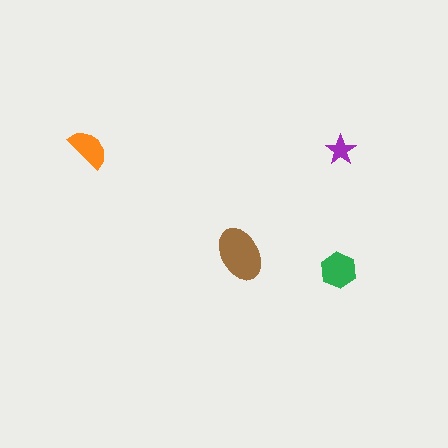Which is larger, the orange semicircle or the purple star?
The orange semicircle.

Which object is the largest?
The brown ellipse.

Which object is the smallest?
The purple star.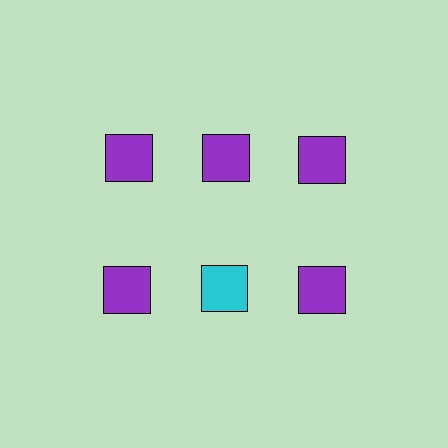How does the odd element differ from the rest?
It has a different color: cyan instead of purple.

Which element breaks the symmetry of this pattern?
The cyan square in the second row, second from left column breaks the symmetry. All other shapes are purple squares.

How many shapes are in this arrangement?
There are 6 shapes arranged in a grid pattern.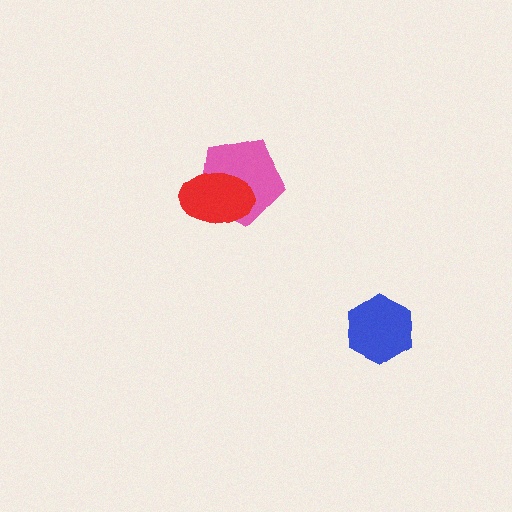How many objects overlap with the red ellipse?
1 object overlaps with the red ellipse.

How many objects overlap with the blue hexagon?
0 objects overlap with the blue hexagon.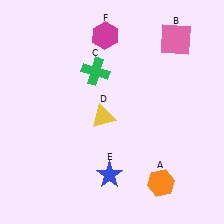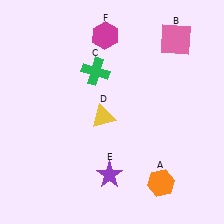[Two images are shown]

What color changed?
The star (E) changed from blue in Image 1 to purple in Image 2.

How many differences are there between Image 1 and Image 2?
There is 1 difference between the two images.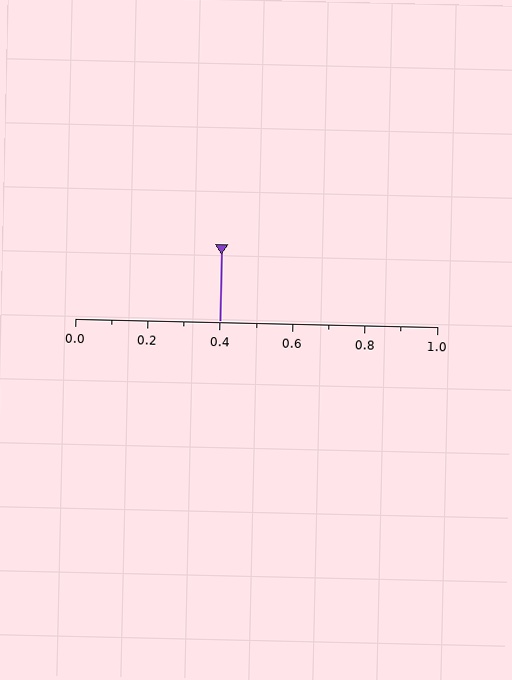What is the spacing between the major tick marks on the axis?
The major ticks are spaced 0.2 apart.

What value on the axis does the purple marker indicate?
The marker indicates approximately 0.4.